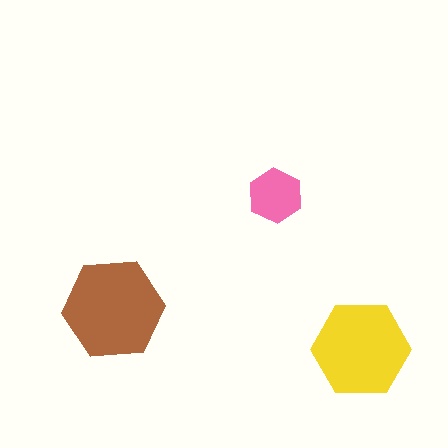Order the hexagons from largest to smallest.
the brown one, the yellow one, the pink one.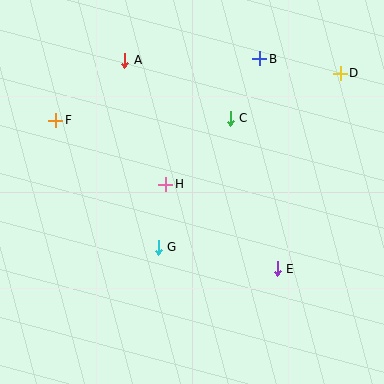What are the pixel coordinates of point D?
Point D is at (340, 73).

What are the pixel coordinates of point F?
Point F is at (56, 120).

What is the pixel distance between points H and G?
The distance between H and G is 64 pixels.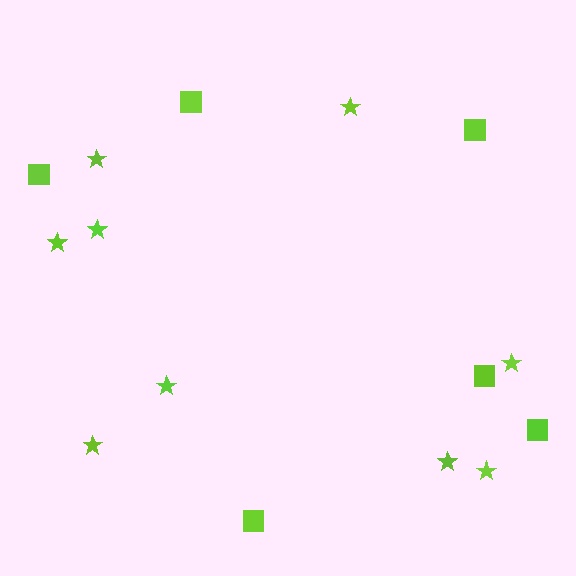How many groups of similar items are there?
There are 2 groups: one group of squares (6) and one group of stars (9).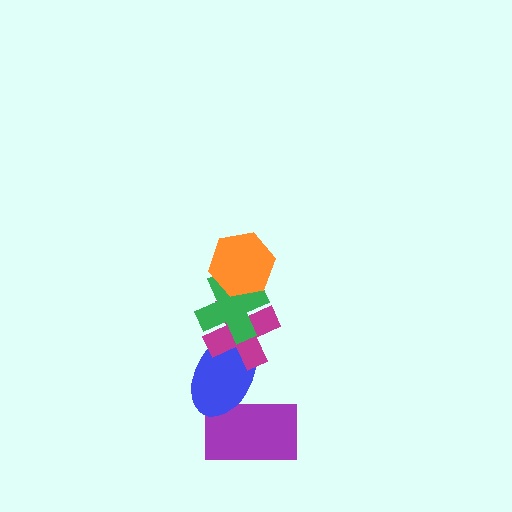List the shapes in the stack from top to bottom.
From top to bottom: the orange hexagon, the green cross, the magenta cross, the blue ellipse, the purple rectangle.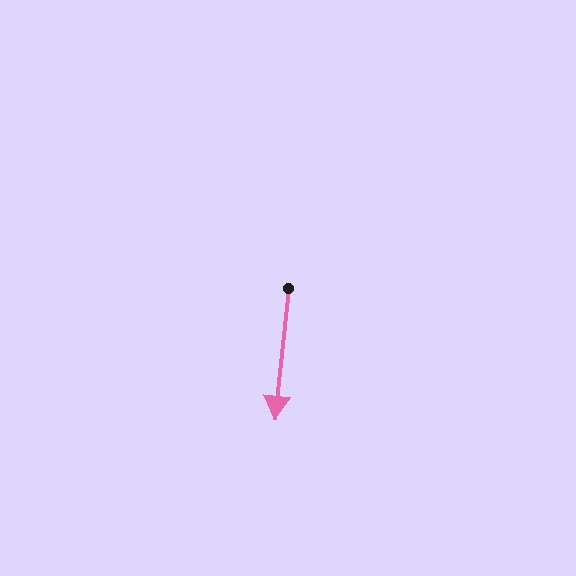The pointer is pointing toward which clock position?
Roughly 6 o'clock.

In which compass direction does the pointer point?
South.